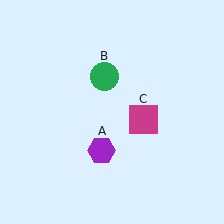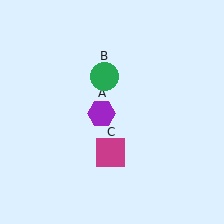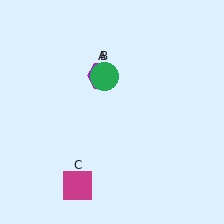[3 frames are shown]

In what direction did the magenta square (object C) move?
The magenta square (object C) moved down and to the left.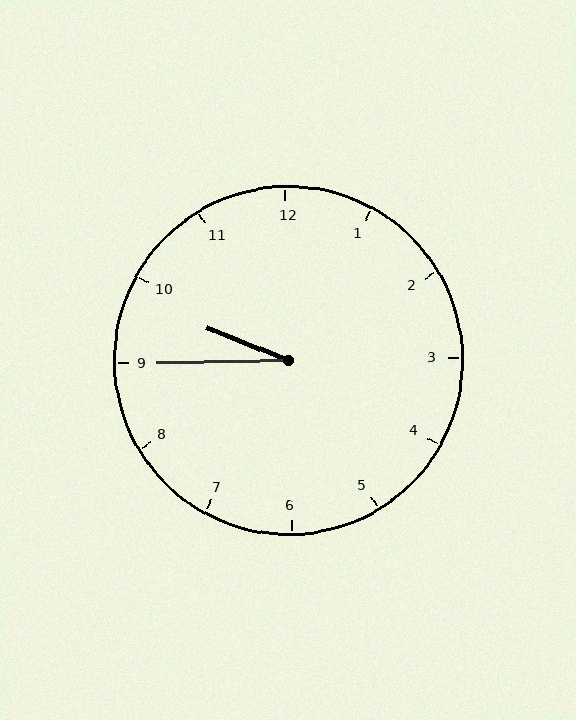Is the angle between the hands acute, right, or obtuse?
It is acute.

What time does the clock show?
9:45.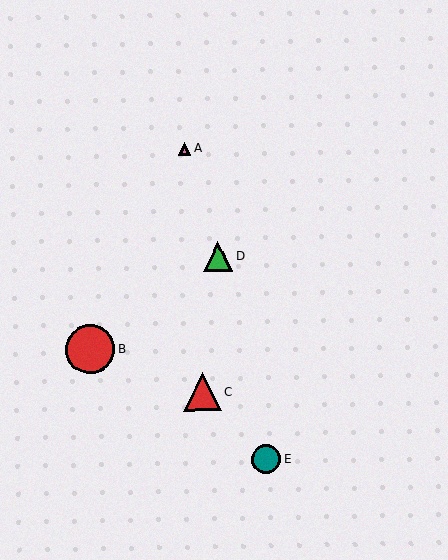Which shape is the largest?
The red circle (labeled B) is the largest.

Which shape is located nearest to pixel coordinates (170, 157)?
The pink triangle (labeled A) at (184, 149) is nearest to that location.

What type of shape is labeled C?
Shape C is a red triangle.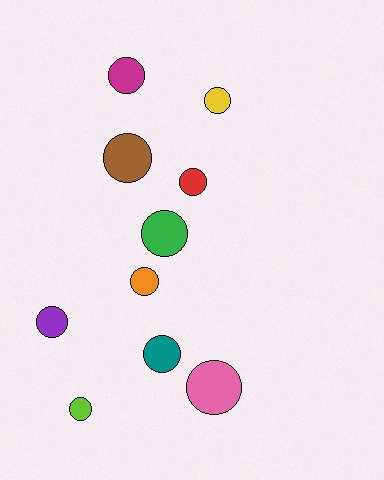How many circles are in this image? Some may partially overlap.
There are 10 circles.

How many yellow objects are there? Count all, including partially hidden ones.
There is 1 yellow object.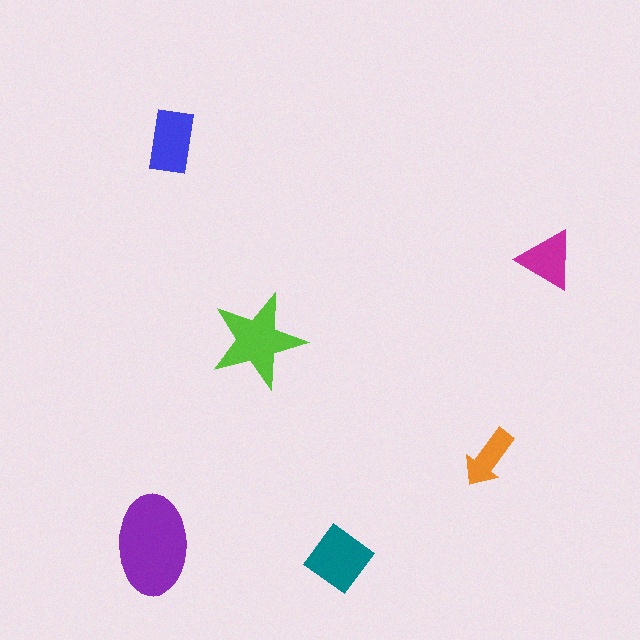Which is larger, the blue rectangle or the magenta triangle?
The blue rectangle.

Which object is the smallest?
The orange arrow.